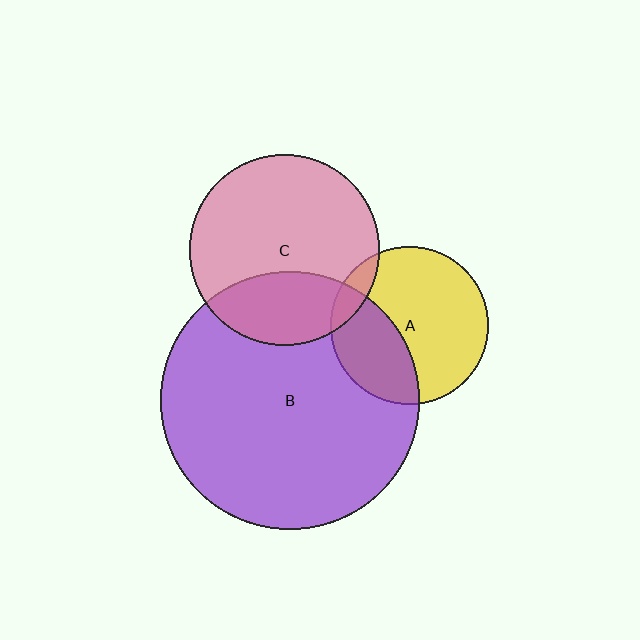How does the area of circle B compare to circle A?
Approximately 2.7 times.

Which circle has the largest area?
Circle B (purple).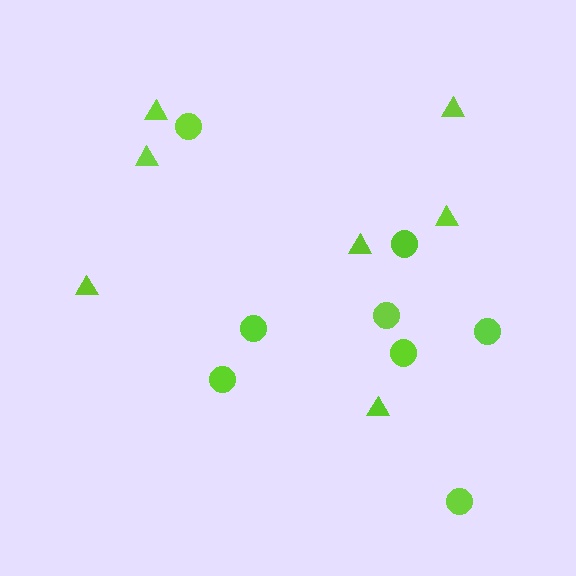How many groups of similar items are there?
There are 2 groups: one group of circles (8) and one group of triangles (7).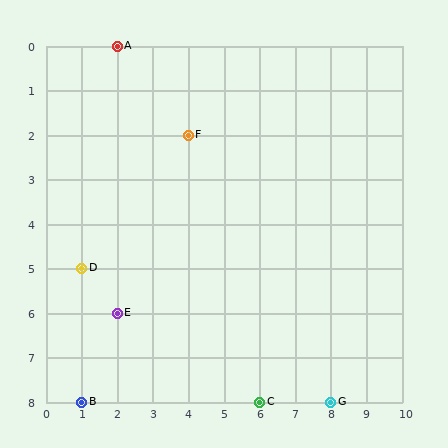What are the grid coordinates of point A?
Point A is at grid coordinates (2, 0).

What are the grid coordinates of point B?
Point B is at grid coordinates (1, 8).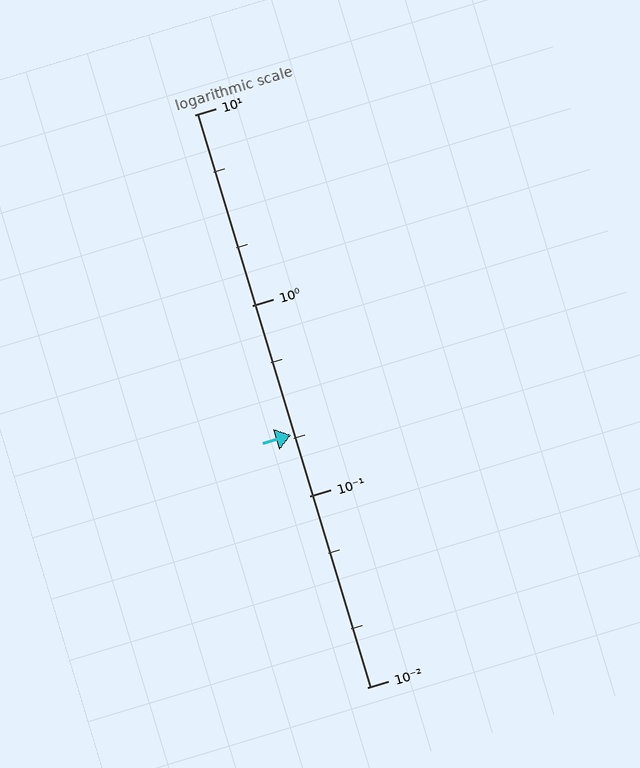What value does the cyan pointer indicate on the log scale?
The pointer indicates approximately 0.21.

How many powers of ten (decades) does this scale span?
The scale spans 3 decades, from 0.01 to 10.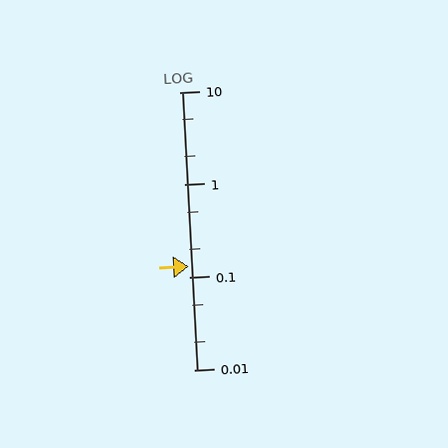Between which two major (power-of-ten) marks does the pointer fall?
The pointer is between 0.1 and 1.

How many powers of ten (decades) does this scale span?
The scale spans 3 decades, from 0.01 to 10.